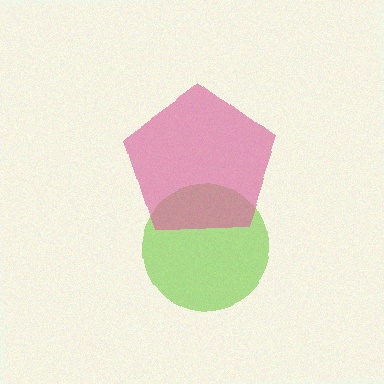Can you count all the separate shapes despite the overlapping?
Yes, there are 2 separate shapes.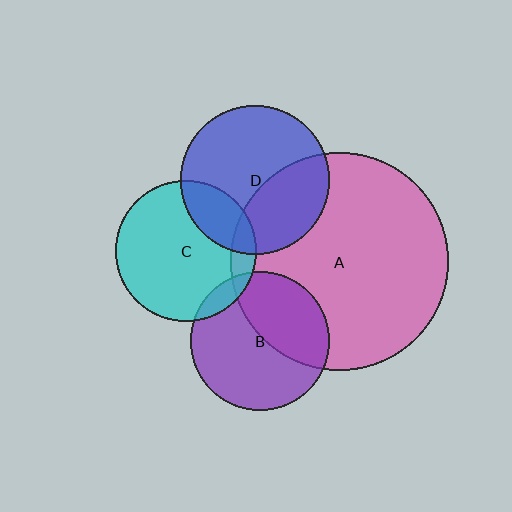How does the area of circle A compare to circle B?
Approximately 2.5 times.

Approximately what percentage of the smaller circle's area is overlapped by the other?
Approximately 20%.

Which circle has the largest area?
Circle A (pink).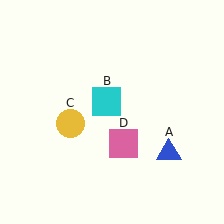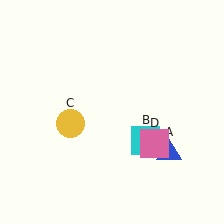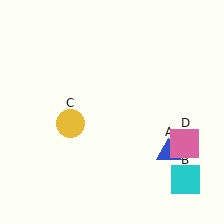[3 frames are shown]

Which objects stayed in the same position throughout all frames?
Blue triangle (object A) and yellow circle (object C) remained stationary.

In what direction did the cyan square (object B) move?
The cyan square (object B) moved down and to the right.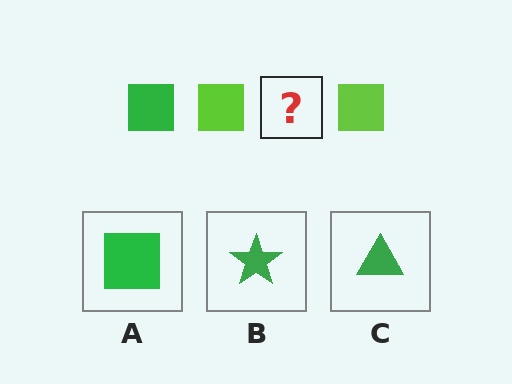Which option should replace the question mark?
Option A.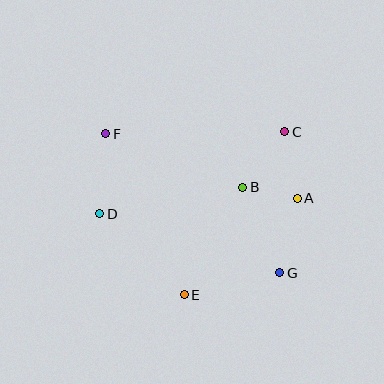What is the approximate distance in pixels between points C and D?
The distance between C and D is approximately 202 pixels.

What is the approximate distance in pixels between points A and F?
The distance between A and F is approximately 202 pixels.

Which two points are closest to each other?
Points A and B are closest to each other.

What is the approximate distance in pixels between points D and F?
The distance between D and F is approximately 80 pixels.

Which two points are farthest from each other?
Points F and G are farthest from each other.